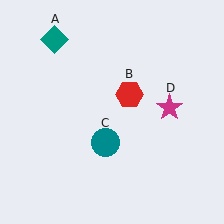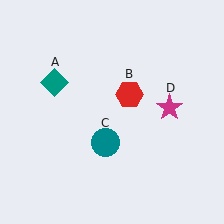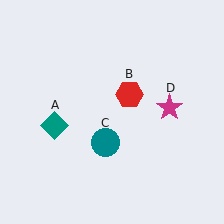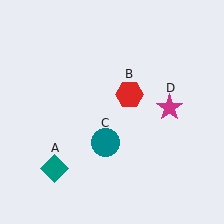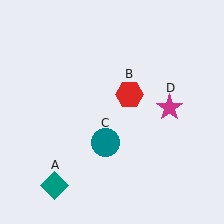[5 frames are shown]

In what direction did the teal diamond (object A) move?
The teal diamond (object A) moved down.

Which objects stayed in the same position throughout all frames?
Red hexagon (object B) and teal circle (object C) and magenta star (object D) remained stationary.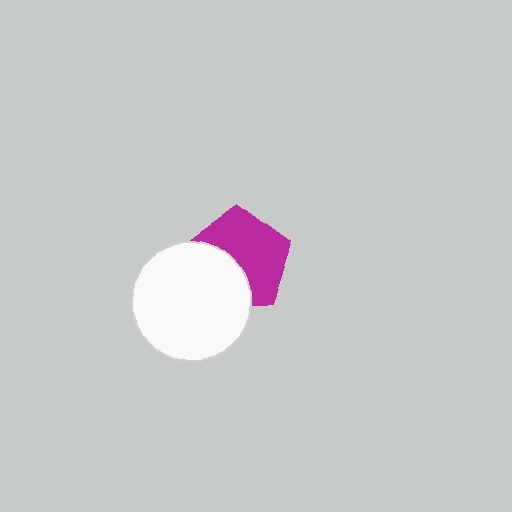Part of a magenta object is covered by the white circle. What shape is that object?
It is a pentagon.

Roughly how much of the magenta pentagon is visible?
About half of it is visible (roughly 61%).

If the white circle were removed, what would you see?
You would see the complete magenta pentagon.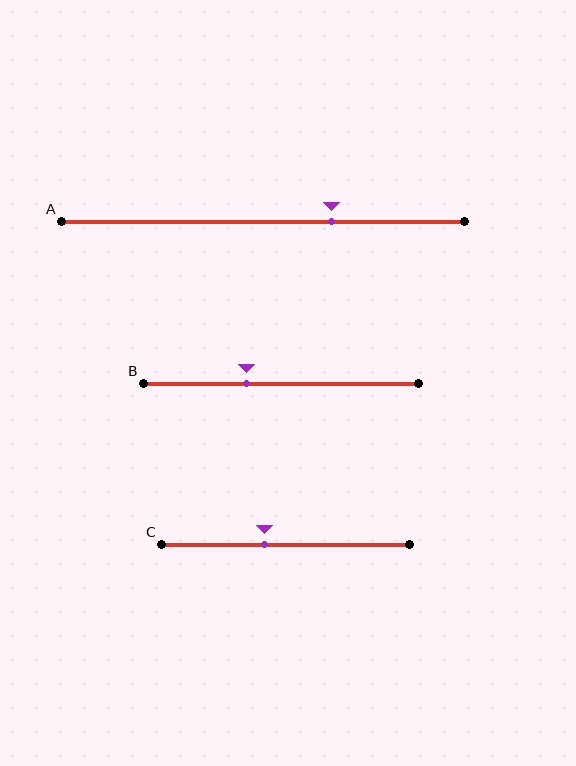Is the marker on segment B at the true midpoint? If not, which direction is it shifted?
No, the marker on segment B is shifted to the left by about 12% of the segment length.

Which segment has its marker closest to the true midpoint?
Segment C has its marker closest to the true midpoint.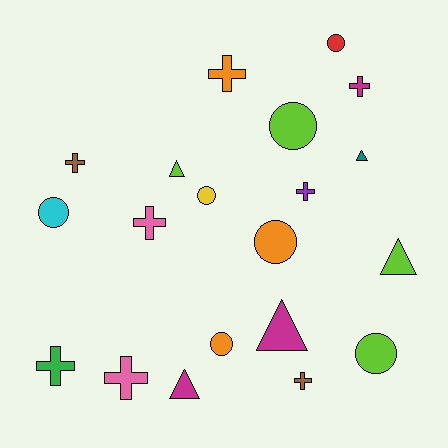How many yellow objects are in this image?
There is 1 yellow object.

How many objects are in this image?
There are 20 objects.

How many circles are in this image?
There are 7 circles.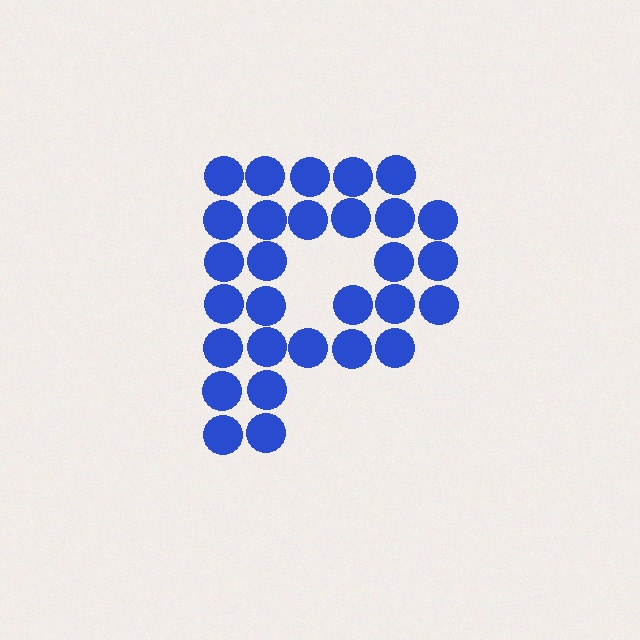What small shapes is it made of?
It is made of small circles.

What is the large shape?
The large shape is the letter P.